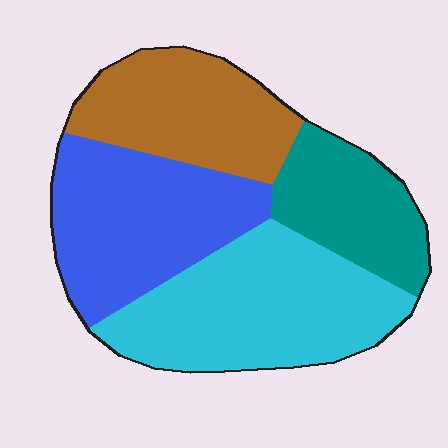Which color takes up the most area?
Cyan, at roughly 35%.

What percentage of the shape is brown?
Brown covers roughly 20% of the shape.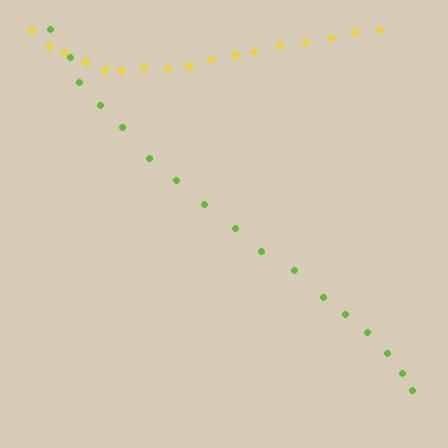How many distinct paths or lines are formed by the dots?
There are 2 distinct paths.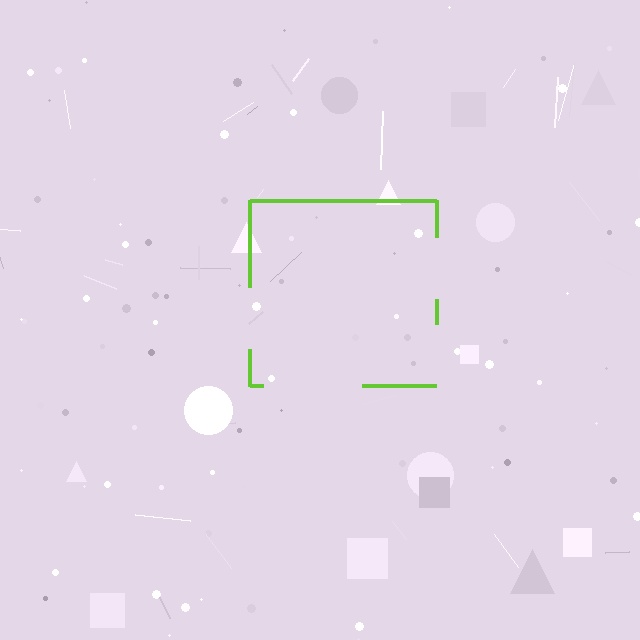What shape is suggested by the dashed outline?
The dashed outline suggests a square.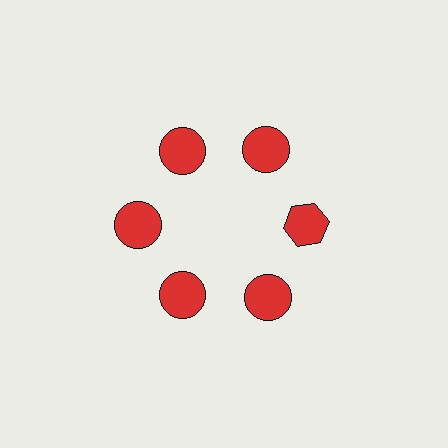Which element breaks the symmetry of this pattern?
The red hexagon at roughly the 3 o'clock position breaks the symmetry. All other shapes are red circles.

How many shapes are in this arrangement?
There are 6 shapes arranged in a ring pattern.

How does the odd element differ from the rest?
It has a different shape: hexagon instead of circle.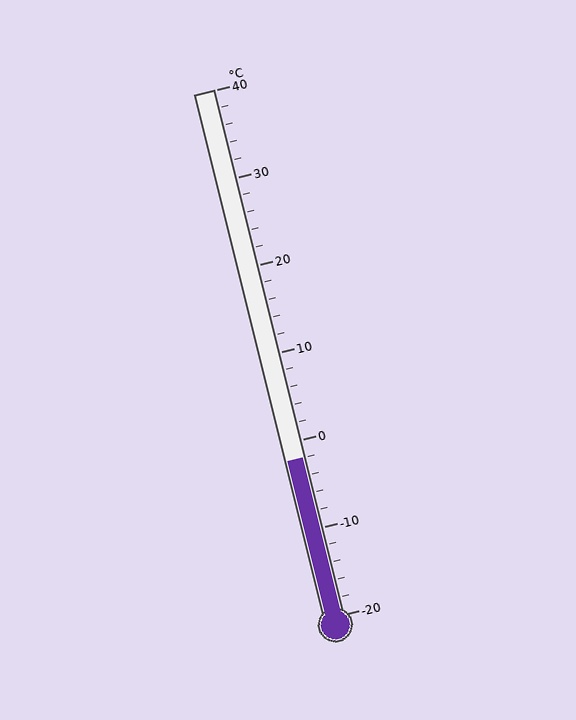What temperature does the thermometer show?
The thermometer shows approximately -2°C.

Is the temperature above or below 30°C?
The temperature is below 30°C.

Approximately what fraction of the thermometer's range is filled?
The thermometer is filled to approximately 30% of its range.